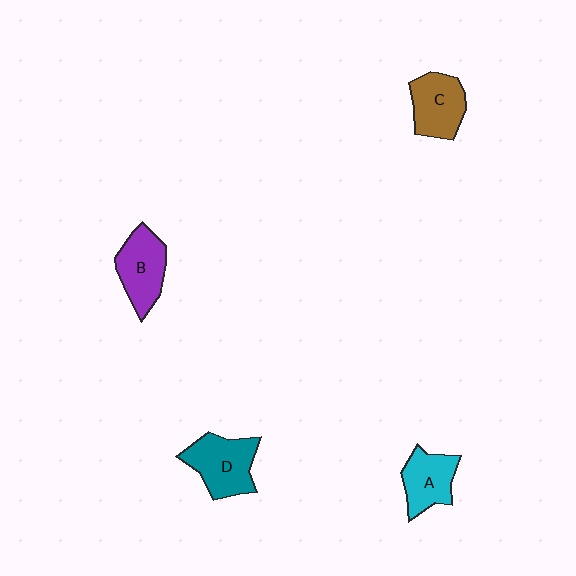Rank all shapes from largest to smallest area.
From largest to smallest: D (teal), B (purple), C (brown), A (cyan).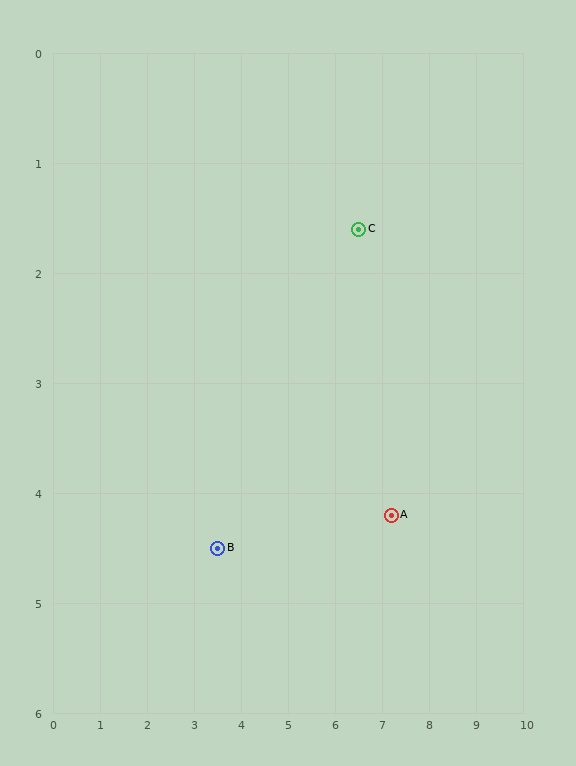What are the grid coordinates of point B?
Point B is at approximately (3.5, 4.5).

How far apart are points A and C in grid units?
Points A and C are about 2.7 grid units apart.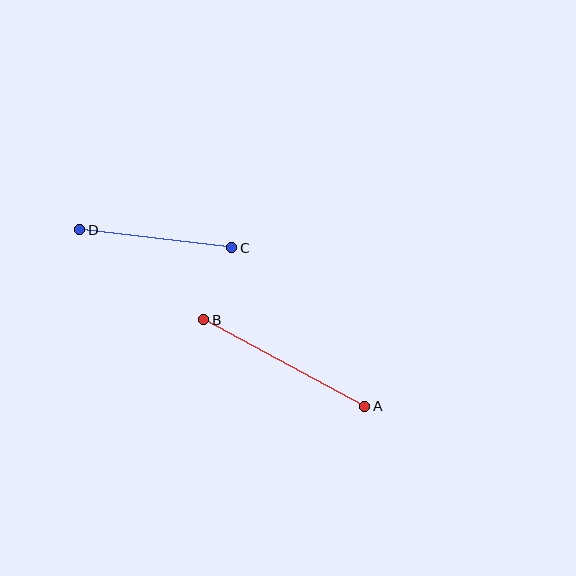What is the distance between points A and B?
The distance is approximately 182 pixels.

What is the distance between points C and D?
The distance is approximately 153 pixels.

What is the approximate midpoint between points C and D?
The midpoint is at approximately (156, 239) pixels.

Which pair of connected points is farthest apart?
Points A and B are farthest apart.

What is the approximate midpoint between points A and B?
The midpoint is at approximately (284, 363) pixels.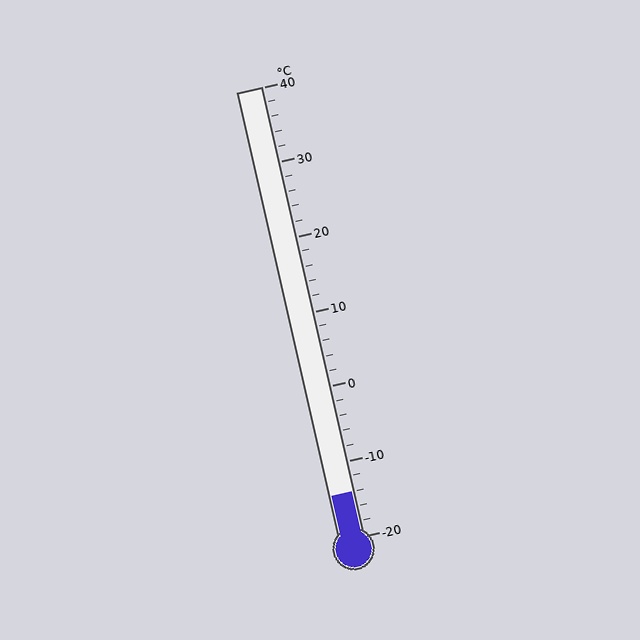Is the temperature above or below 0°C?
The temperature is below 0°C.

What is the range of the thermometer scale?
The thermometer scale ranges from -20°C to 40°C.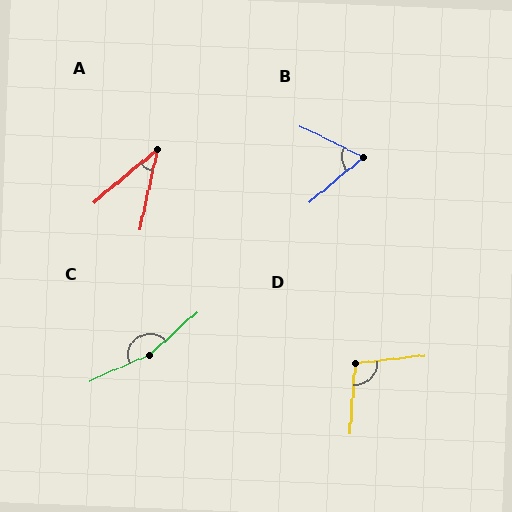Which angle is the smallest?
A, at approximately 38 degrees.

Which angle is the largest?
C, at approximately 161 degrees.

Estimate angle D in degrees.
Approximately 101 degrees.